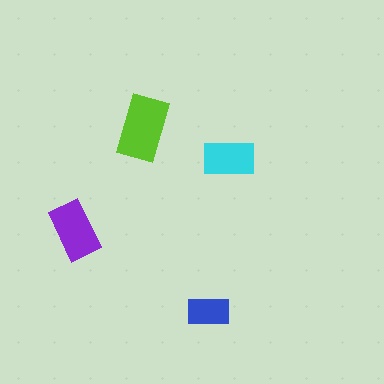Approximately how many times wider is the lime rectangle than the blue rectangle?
About 1.5 times wider.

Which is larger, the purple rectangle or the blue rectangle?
The purple one.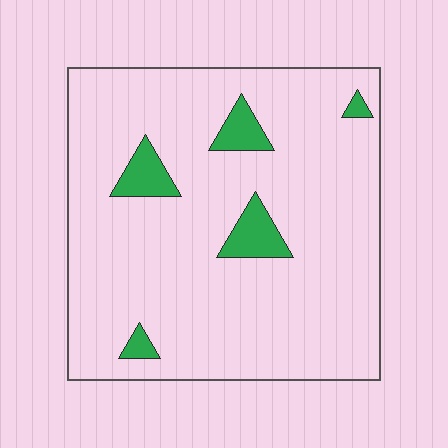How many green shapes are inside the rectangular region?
5.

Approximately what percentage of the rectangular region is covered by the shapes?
Approximately 10%.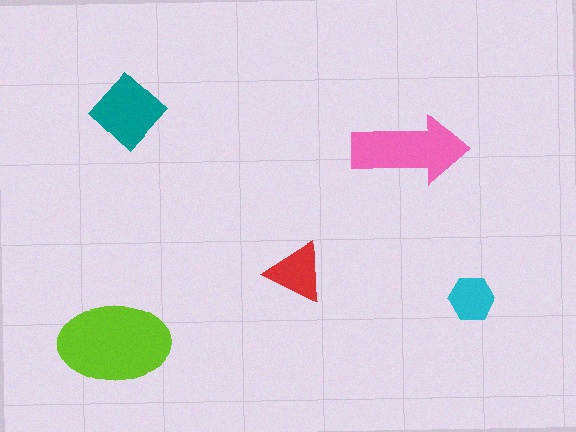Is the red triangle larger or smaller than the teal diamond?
Smaller.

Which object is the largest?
The lime ellipse.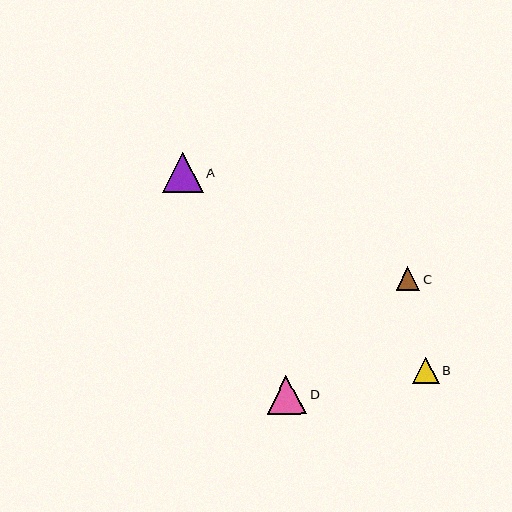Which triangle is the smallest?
Triangle C is the smallest with a size of approximately 24 pixels.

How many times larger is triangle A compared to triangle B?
Triangle A is approximately 1.5 times the size of triangle B.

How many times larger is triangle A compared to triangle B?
Triangle A is approximately 1.5 times the size of triangle B.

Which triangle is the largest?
Triangle A is the largest with a size of approximately 41 pixels.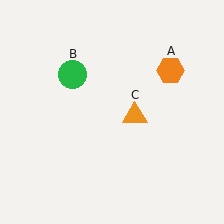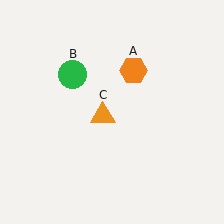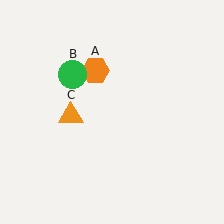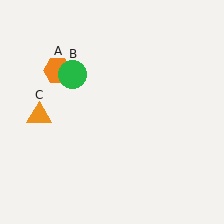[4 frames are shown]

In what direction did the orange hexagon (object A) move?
The orange hexagon (object A) moved left.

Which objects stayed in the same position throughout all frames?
Green circle (object B) remained stationary.